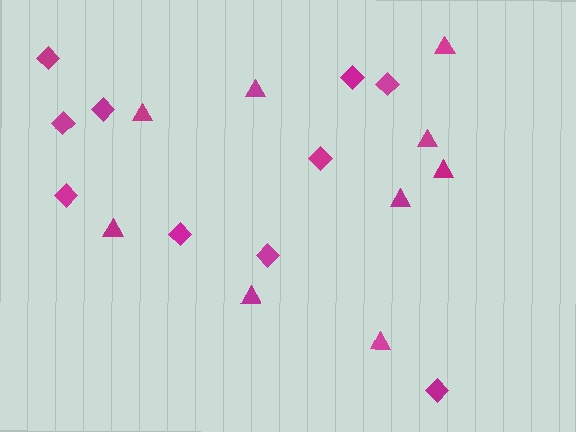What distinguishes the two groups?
There are 2 groups: one group of diamonds (10) and one group of triangles (9).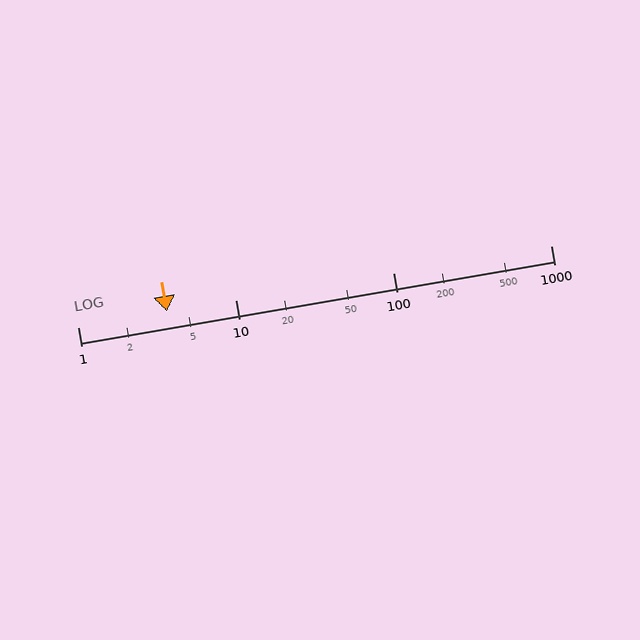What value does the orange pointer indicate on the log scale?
The pointer indicates approximately 3.7.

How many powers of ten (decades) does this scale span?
The scale spans 3 decades, from 1 to 1000.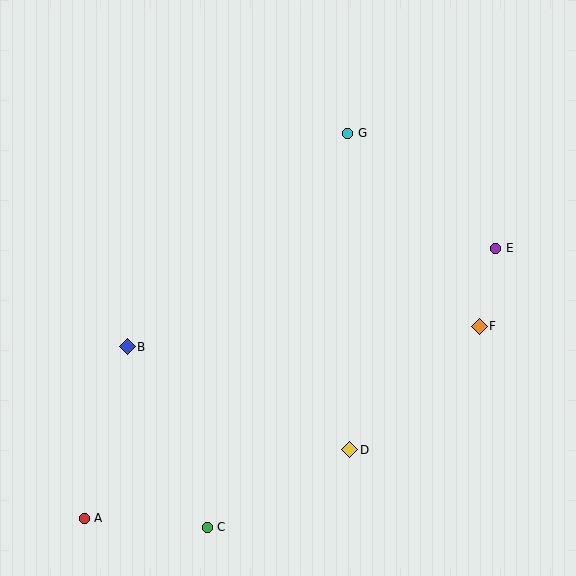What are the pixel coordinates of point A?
Point A is at (84, 518).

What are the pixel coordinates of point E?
Point E is at (496, 248).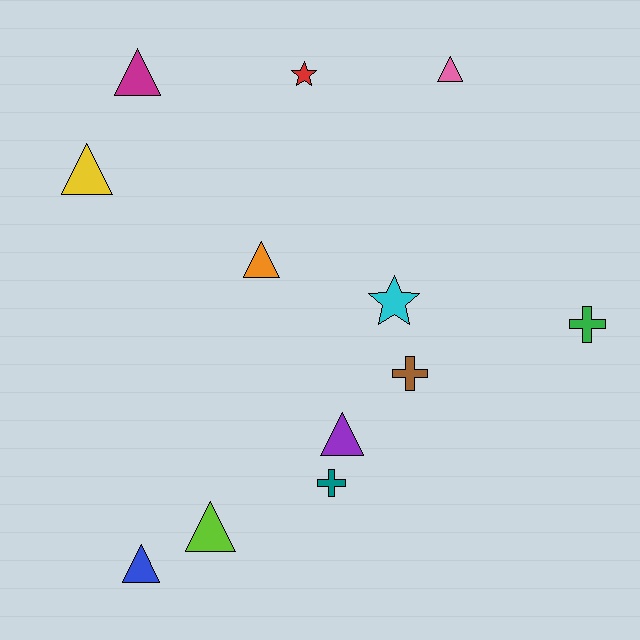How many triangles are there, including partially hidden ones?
There are 7 triangles.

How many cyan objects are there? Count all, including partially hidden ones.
There is 1 cyan object.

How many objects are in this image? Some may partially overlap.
There are 12 objects.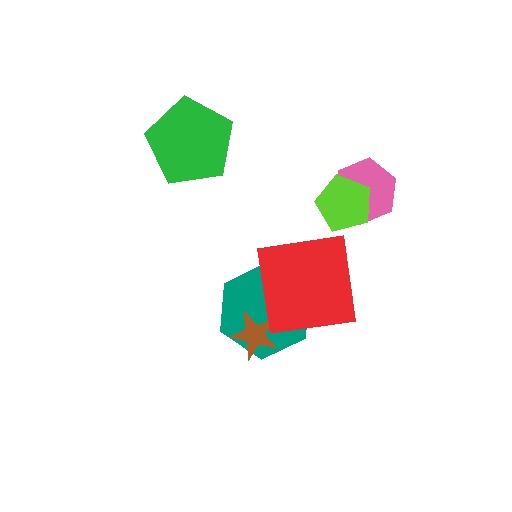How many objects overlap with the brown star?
1 object overlaps with the brown star.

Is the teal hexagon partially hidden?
Yes, it is partially covered by another shape.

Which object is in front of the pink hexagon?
The lime pentagon is in front of the pink hexagon.